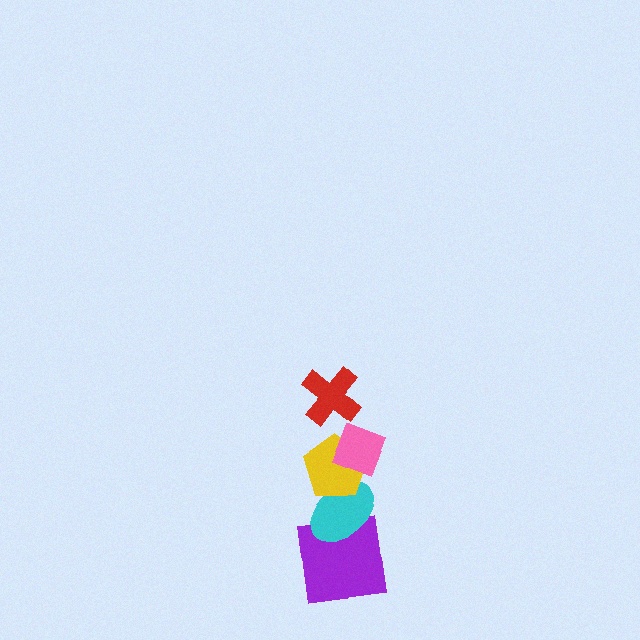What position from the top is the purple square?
The purple square is 5th from the top.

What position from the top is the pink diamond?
The pink diamond is 2nd from the top.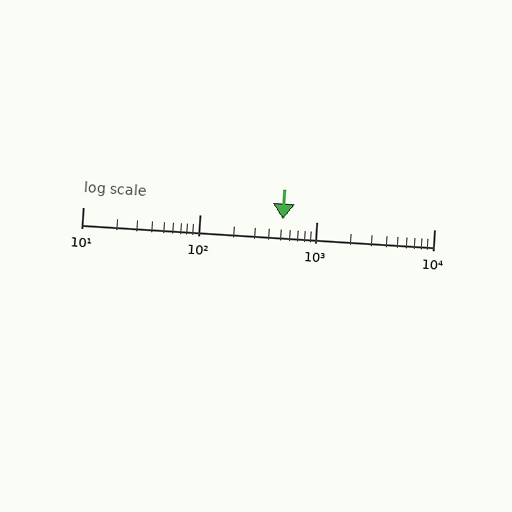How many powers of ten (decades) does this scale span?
The scale spans 3 decades, from 10 to 10000.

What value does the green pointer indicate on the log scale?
The pointer indicates approximately 510.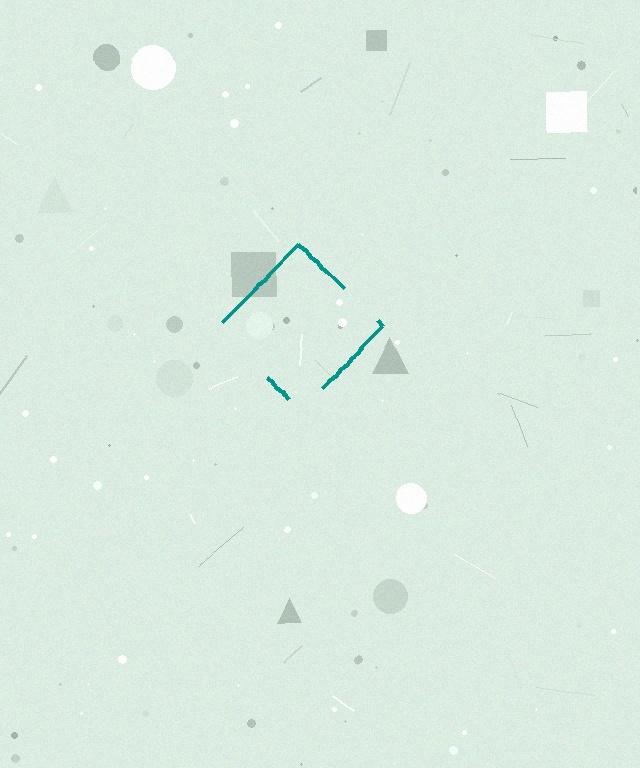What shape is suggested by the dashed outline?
The dashed outline suggests a diamond.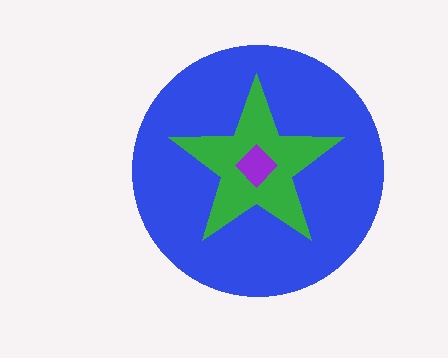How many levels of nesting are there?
3.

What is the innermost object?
The purple diamond.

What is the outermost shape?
The blue circle.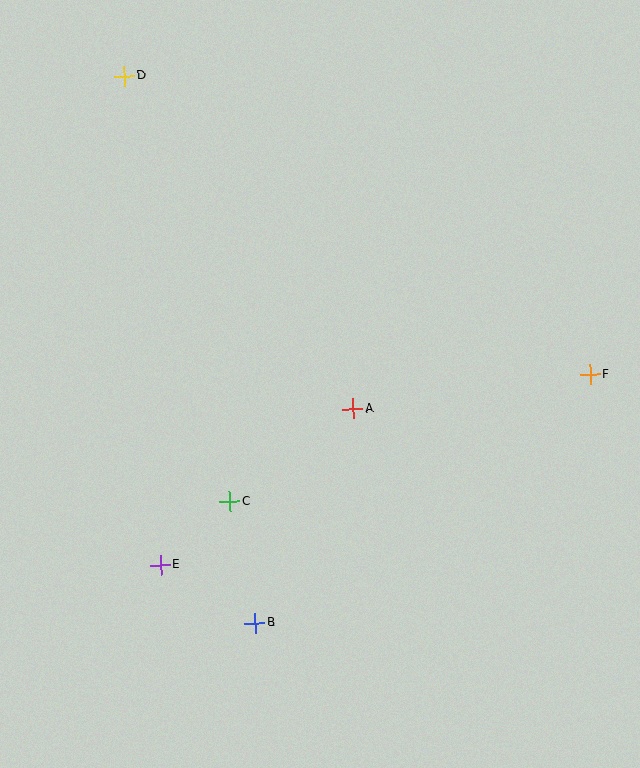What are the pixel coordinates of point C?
Point C is at (230, 501).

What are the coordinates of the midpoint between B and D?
The midpoint between B and D is at (190, 349).